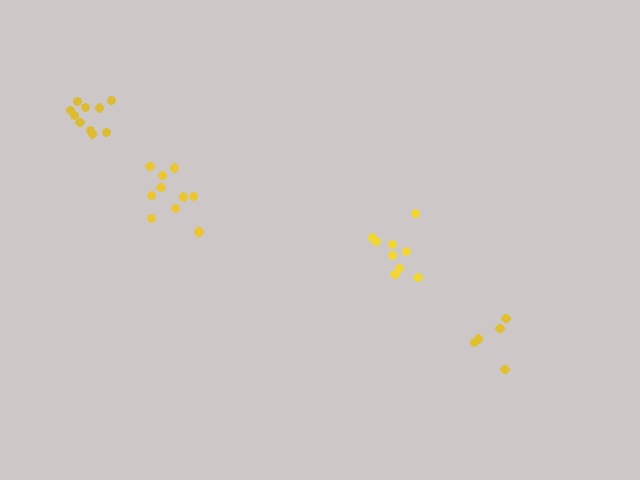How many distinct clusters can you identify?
There are 4 distinct clusters.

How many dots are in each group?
Group 1: 5 dots, Group 2: 10 dots, Group 3: 10 dots, Group 4: 9 dots (34 total).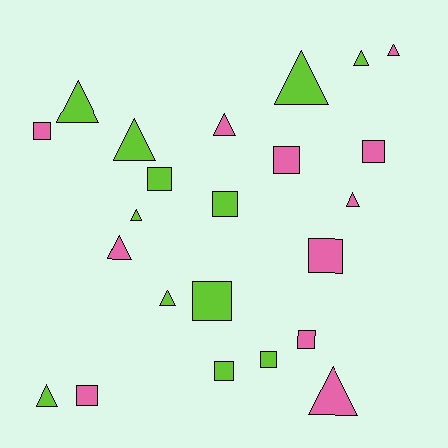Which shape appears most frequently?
Triangle, with 12 objects.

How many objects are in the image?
There are 23 objects.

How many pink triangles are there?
There are 5 pink triangles.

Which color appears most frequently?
Lime, with 12 objects.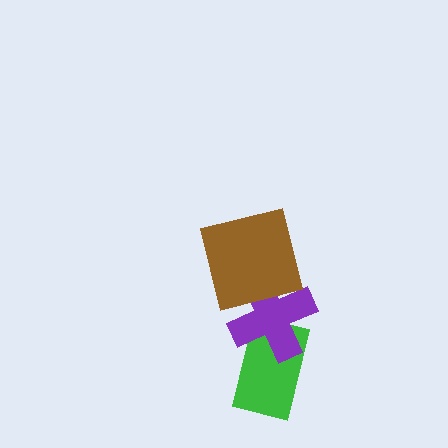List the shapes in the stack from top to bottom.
From top to bottom: the brown square, the purple cross, the green rectangle.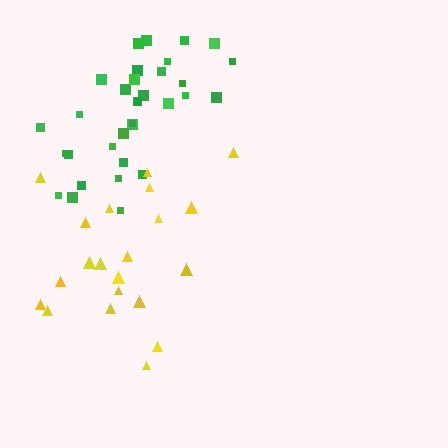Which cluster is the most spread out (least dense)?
Yellow.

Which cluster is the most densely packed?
Green.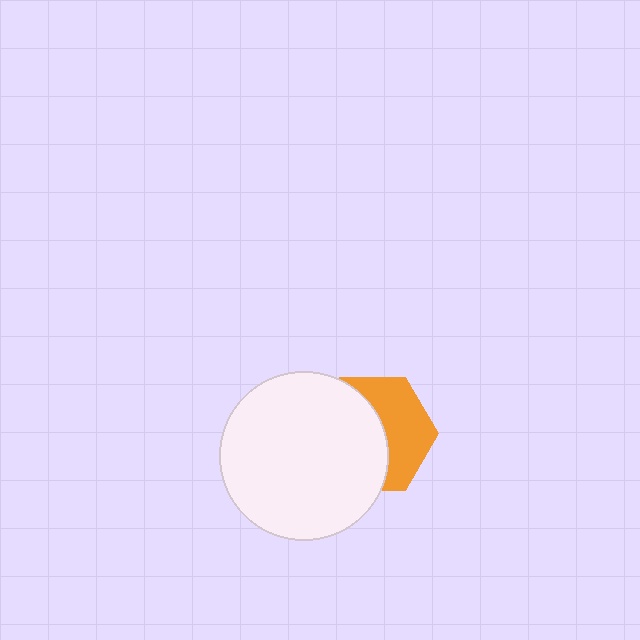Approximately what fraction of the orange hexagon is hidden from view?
Roughly 55% of the orange hexagon is hidden behind the white circle.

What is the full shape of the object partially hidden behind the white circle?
The partially hidden object is an orange hexagon.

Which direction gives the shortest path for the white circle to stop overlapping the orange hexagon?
Moving left gives the shortest separation.